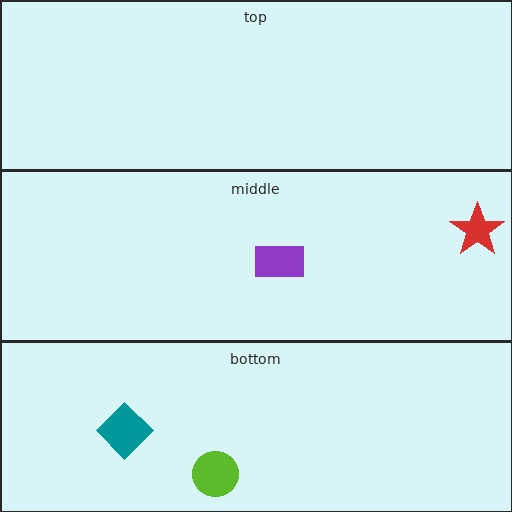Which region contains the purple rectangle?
The middle region.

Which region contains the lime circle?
The bottom region.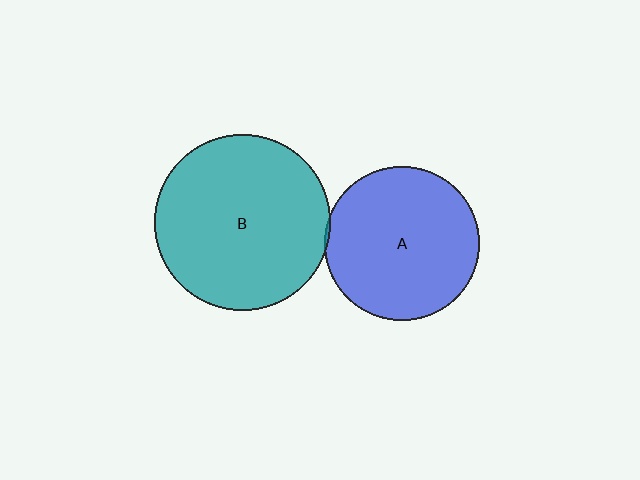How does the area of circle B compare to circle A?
Approximately 1.3 times.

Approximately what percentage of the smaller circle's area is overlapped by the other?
Approximately 5%.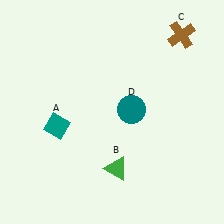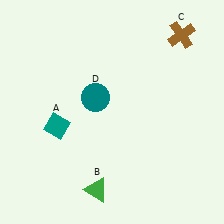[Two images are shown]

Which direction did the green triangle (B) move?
The green triangle (B) moved down.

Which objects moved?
The objects that moved are: the green triangle (B), the teal circle (D).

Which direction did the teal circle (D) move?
The teal circle (D) moved left.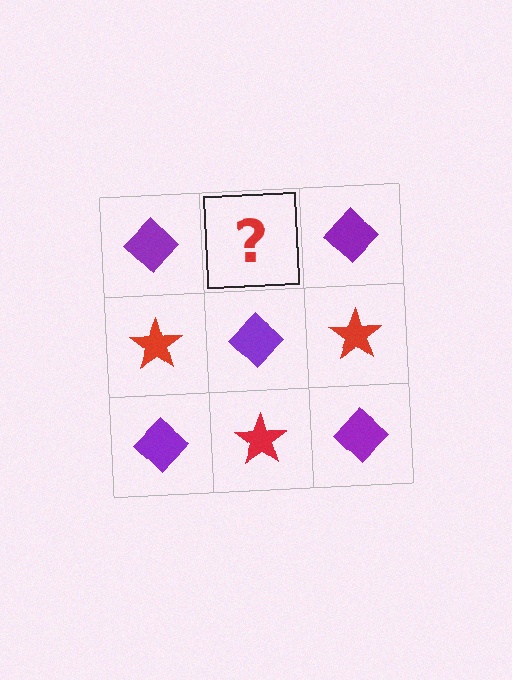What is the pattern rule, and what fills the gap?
The rule is that it alternates purple diamond and red star in a checkerboard pattern. The gap should be filled with a red star.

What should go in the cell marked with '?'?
The missing cell should contain a red star.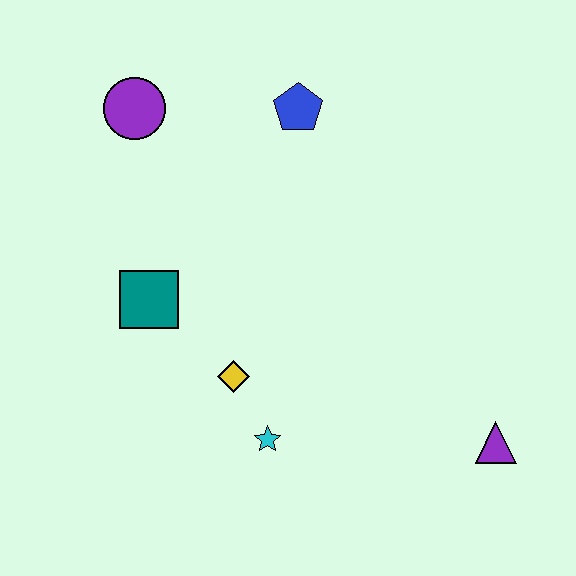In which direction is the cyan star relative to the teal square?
The cyan star is below the teal square.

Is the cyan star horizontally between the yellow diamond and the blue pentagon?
Yes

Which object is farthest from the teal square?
The purple triangle is farthest from the teal square.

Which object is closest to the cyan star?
The yellow diamond is closest to the cyan star.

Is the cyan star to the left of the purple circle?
No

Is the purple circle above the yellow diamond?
Yes